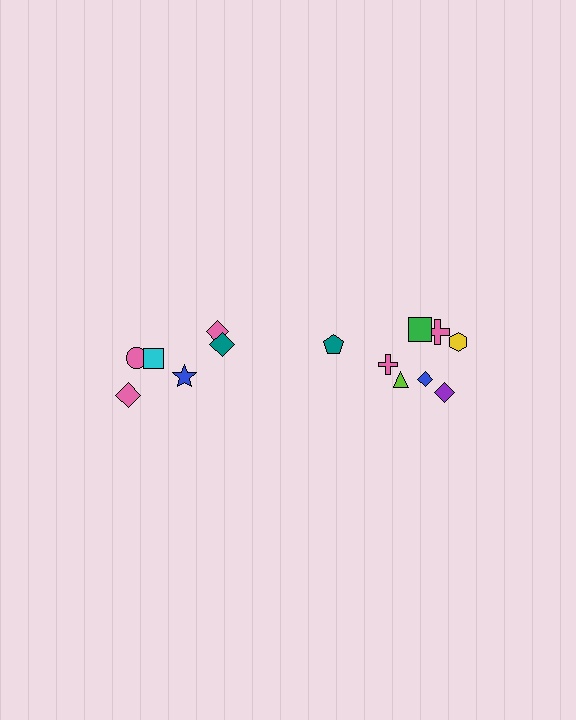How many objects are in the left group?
There are 6 objects.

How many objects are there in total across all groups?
There are 14 objects.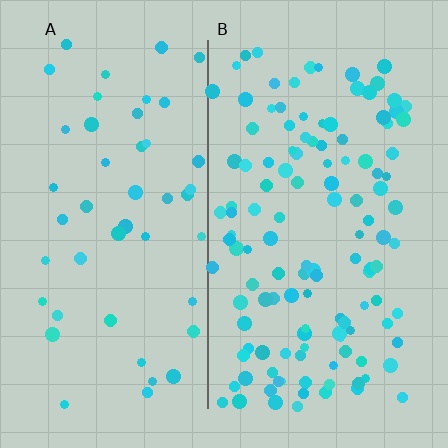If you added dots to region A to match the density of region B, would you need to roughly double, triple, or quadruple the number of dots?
Approximately triple.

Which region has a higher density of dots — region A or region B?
B (the right).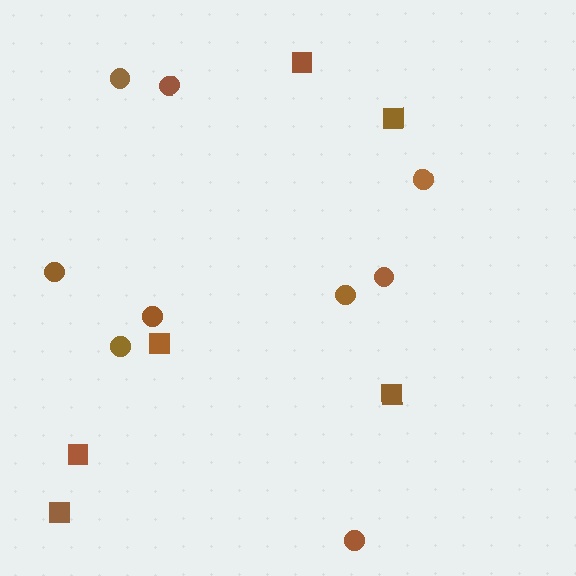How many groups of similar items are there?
There are 2 groups: one group of squares (6) and one group of circles (9).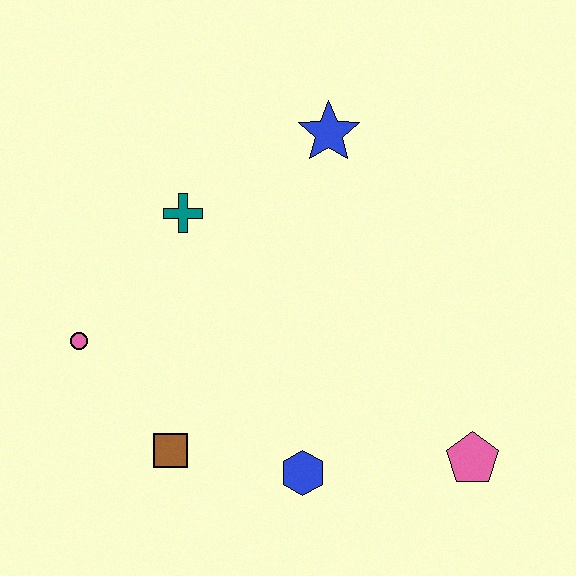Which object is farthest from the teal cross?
The pink pentagon is farthest from the teal cross.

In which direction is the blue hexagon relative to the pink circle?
The blue hexagon is to the right of the pink circle.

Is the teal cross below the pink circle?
No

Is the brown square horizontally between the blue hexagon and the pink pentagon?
No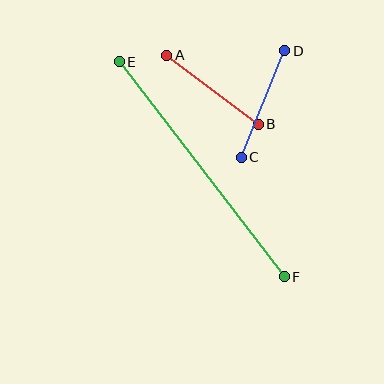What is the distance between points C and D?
The distance is approximately 115 pixels.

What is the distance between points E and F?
The distance is approximately 271 pixels.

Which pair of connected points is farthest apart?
Points E and F are farthest apart.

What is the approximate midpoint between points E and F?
The midpoint is at approximately (202, 169) pixels.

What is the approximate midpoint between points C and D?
The midpoint is at approximately (263, 104) pixels.